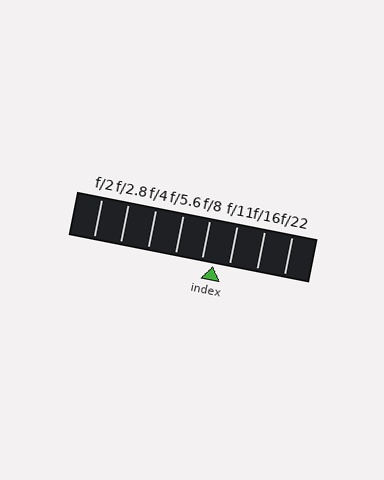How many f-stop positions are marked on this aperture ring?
There are 8 f-stop positions marked.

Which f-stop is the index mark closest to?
The index mark is closest to f/8.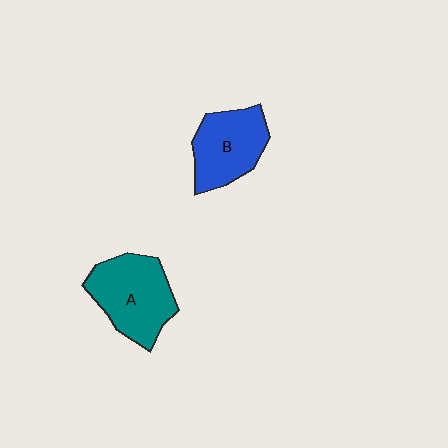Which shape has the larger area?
Shape A (teal).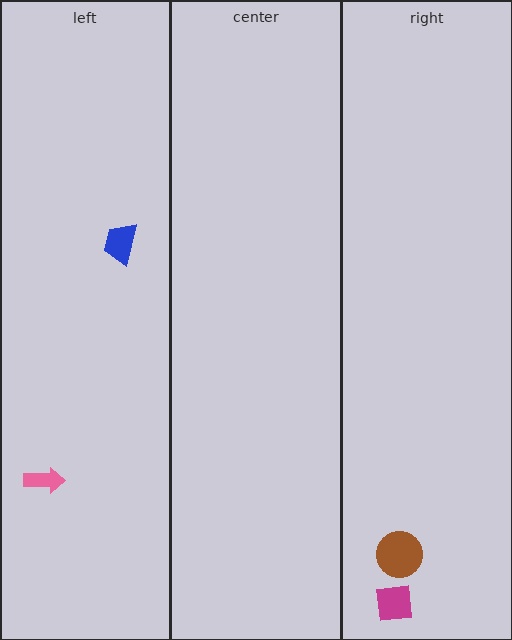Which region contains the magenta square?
The right region.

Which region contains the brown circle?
The right region.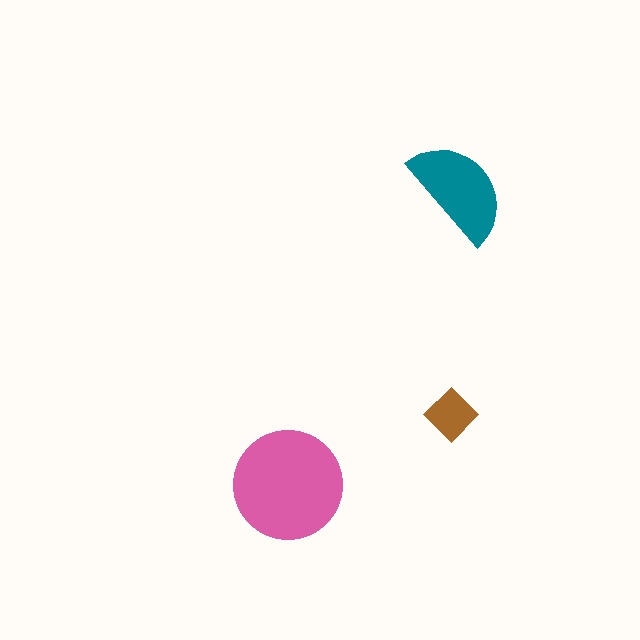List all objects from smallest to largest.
The brown diamond, the teal semicircle, the pink circle.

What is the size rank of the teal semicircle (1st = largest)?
2nd.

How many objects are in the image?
There are 3 objects in the image.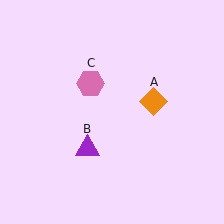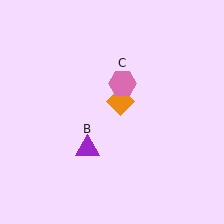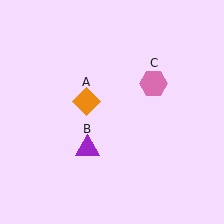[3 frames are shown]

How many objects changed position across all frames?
2 objects changed position: orange diamond (object A), pink hexagon (object C).